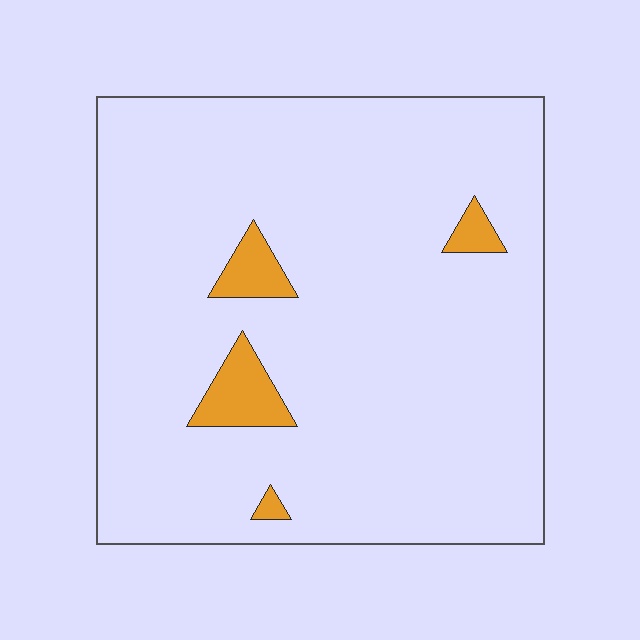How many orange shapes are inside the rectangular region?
4.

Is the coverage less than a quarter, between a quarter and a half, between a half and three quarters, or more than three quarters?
Less than a quarter.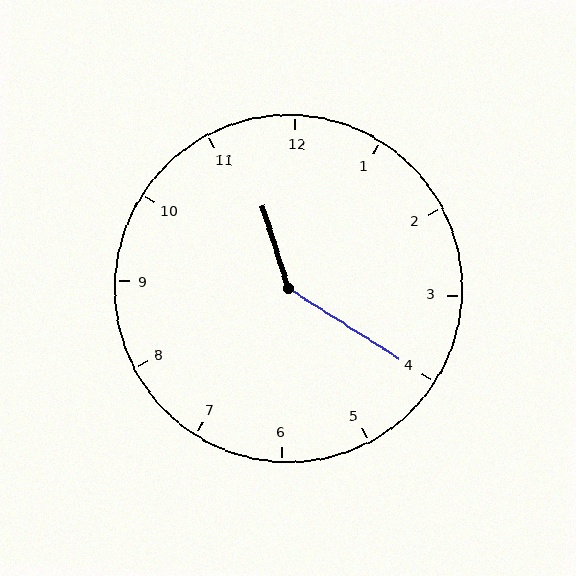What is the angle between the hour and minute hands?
Approximately 140 degrees.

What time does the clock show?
11:20.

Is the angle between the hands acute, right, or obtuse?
It is obtuse.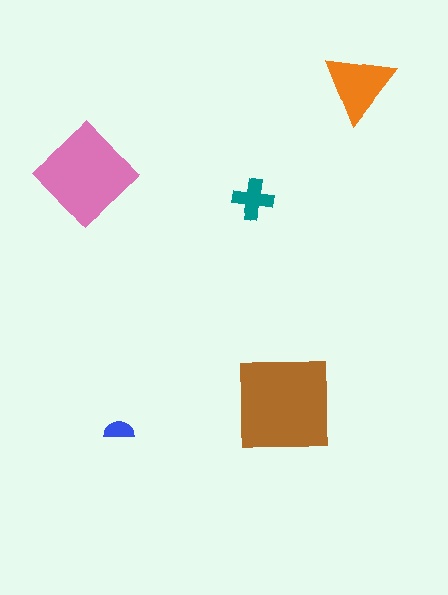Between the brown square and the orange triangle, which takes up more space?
The brown square.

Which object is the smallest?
The blue semicircle.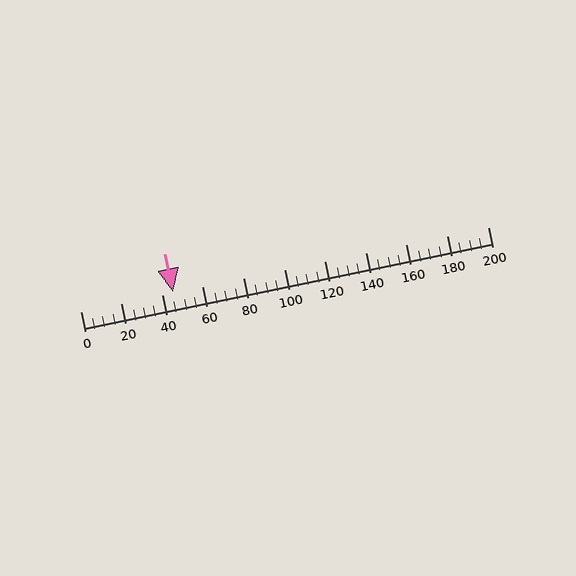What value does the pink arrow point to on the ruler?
The pink arrow points to approximately 45.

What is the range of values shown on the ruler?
The ruler shows values from 0 to 200.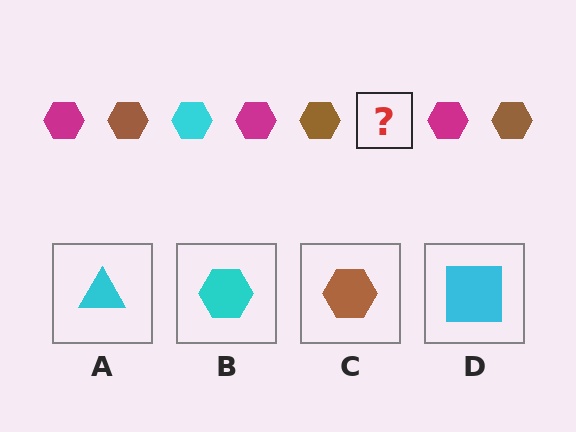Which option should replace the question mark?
Option B.